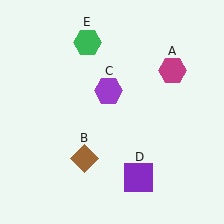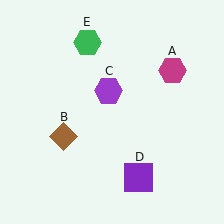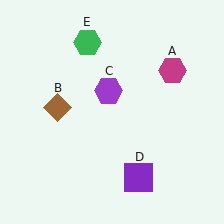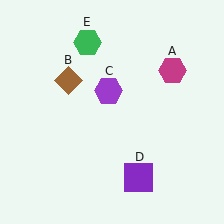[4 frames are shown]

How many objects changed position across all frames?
1 object changed position: brown diamond (object B).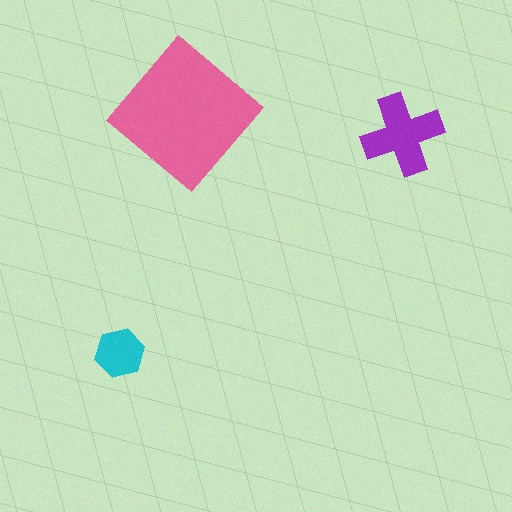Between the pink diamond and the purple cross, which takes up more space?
The pink diamond.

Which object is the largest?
The pink diamond.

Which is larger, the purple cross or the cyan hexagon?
The purple cross.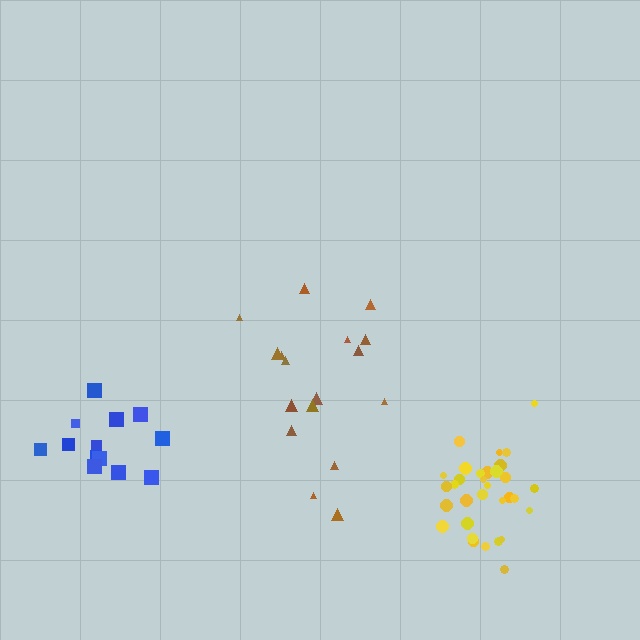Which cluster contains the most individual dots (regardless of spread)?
Yellow (32).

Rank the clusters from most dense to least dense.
yellow, blue, brown.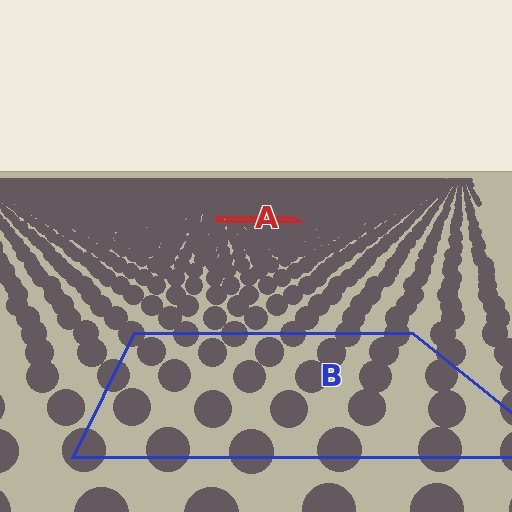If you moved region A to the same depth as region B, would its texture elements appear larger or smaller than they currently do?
They would appear larger. At a closer depth, the same texture elements are projected at a bigger on-screen size.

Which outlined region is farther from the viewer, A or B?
Region A is farther from the viewer — the texture elements inside it appear smaller and more densely packed.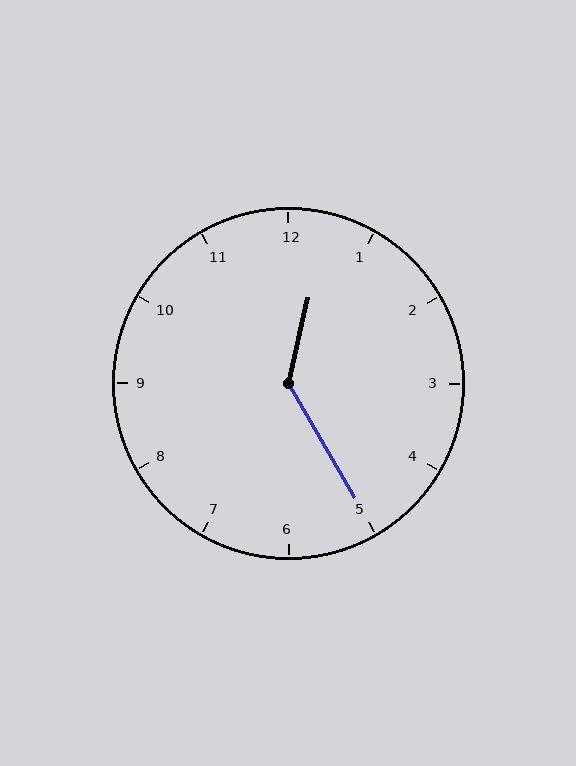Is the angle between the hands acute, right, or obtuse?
It is obtuse.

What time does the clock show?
12:25.